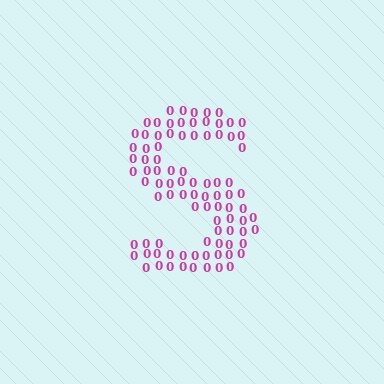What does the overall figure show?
The overall figure shows the letter S.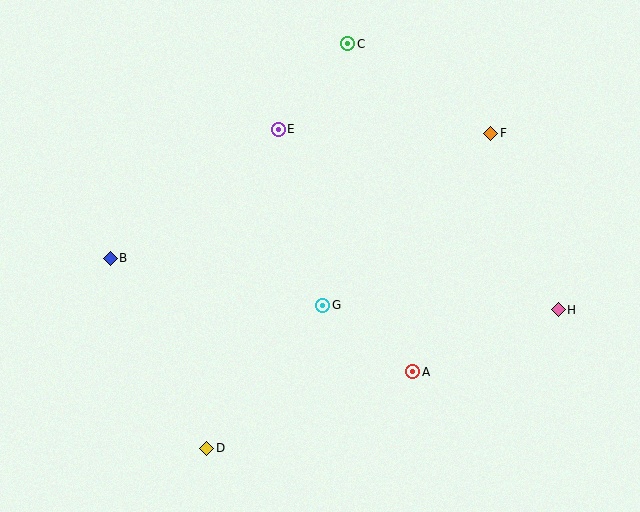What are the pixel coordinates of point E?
Point E is at (278, 129).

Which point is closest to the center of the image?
Point G at (323, 305) is closest to the center.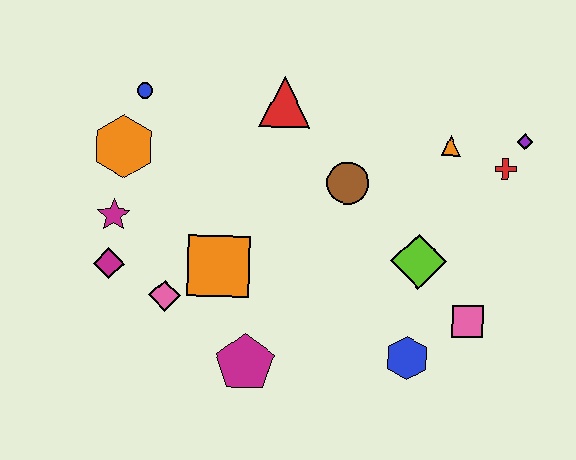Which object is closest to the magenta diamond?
The magenta star is closest to the magenta diamond.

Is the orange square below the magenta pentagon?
No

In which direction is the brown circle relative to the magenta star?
The brown circle is to the right of the magenta star.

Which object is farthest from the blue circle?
The pink square is farthest from the blue circle.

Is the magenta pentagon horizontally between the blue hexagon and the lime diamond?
No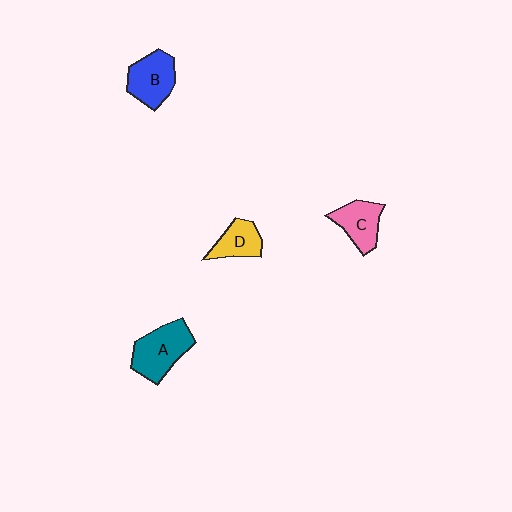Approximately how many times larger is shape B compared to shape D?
Approximately 1.4 times.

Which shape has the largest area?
Shape A (teal).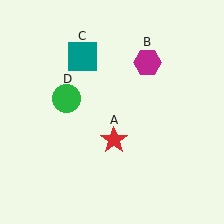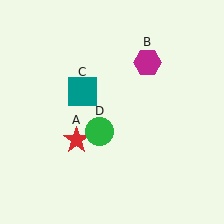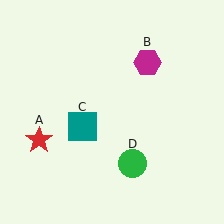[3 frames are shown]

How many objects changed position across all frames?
3 objects changed position: red star (object A), teal square (object C), green circle (object D).